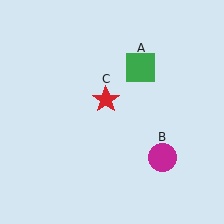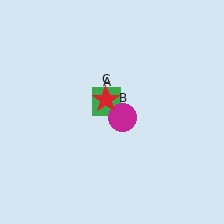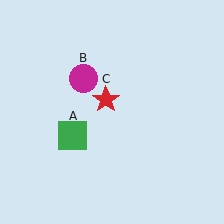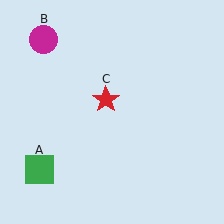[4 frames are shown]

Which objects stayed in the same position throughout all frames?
Red star (object C) remained stationary.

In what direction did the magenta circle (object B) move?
The magenta circle (object B) moved up and to the left.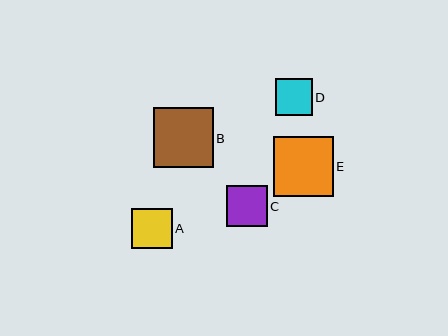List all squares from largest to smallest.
From largest to smallest: B, E, C, A, D.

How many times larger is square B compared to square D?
Square B is approximately 1.6 times the size of square D.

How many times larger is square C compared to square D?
Square C is approximately 1.1 times the size of square D.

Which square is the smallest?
Square D is the smallest with a size of approximately 37 pixels.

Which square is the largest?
Square B is the largest with a size of approximately 60 pixels.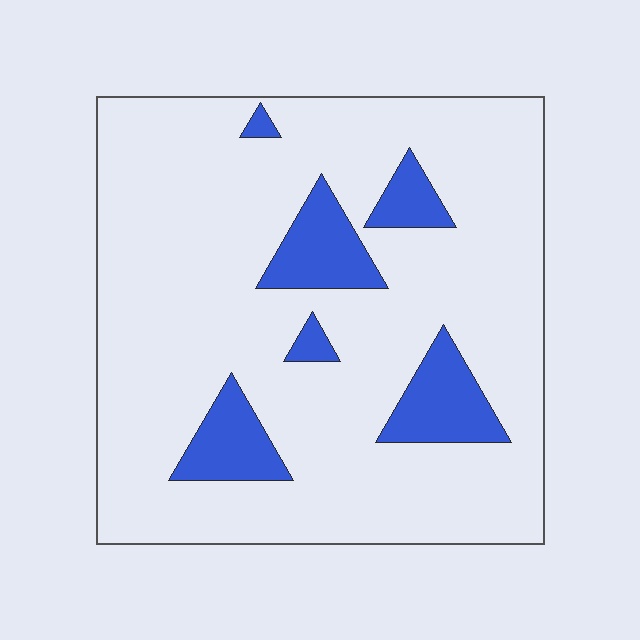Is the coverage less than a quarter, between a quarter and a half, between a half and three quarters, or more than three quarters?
Less than a quarter.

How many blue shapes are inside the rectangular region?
6.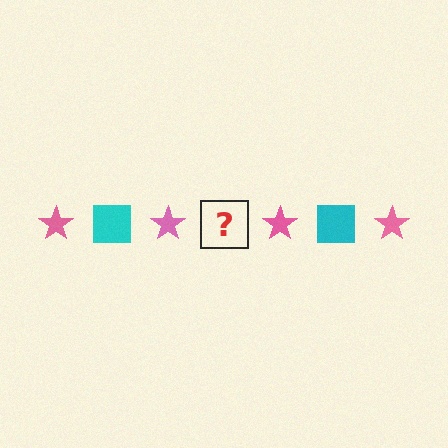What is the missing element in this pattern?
The missing element is a cyan square.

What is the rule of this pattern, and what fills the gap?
The rule is that the pattern alternates between pink star and cyan square. The gap should be filled with a cyan square.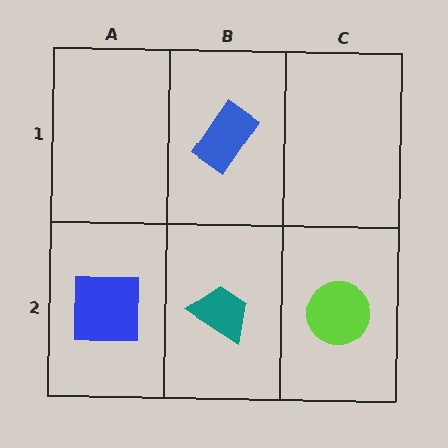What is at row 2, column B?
A teal trapezoid.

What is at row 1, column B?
A blue rectangle.